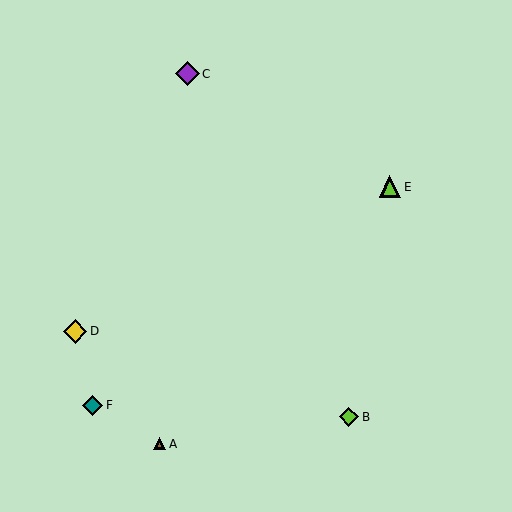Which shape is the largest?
The purple diamond (labeled C) is the largest.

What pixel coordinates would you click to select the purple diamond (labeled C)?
Click at (187, 74) to select the purple diamond C.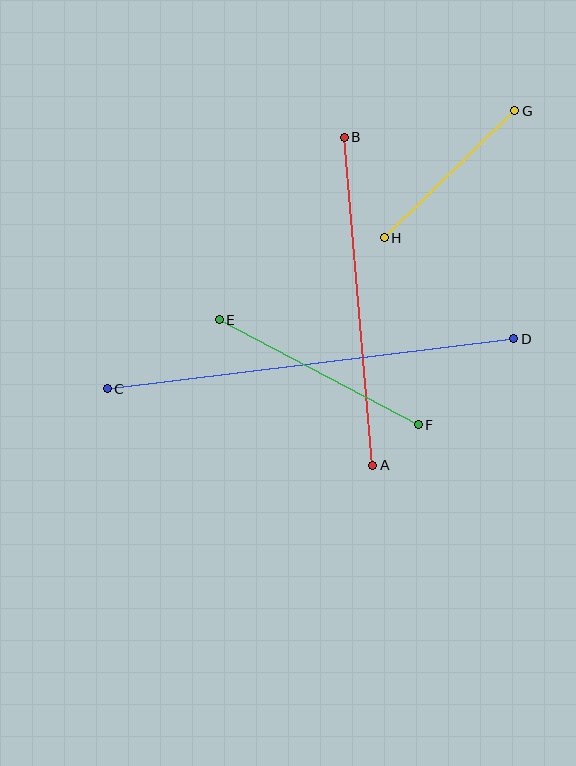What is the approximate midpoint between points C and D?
The midpoint is at approximately (310, 364) pixels.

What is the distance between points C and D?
The distance is approximately 409 pixels.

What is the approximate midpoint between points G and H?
The midpoint is at approximately (449, 174) pixels.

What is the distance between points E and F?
The distance is approximately 225 pixels.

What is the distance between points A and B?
The distance is approximately 329 pixels.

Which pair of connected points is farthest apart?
Points C and D are farthest apart.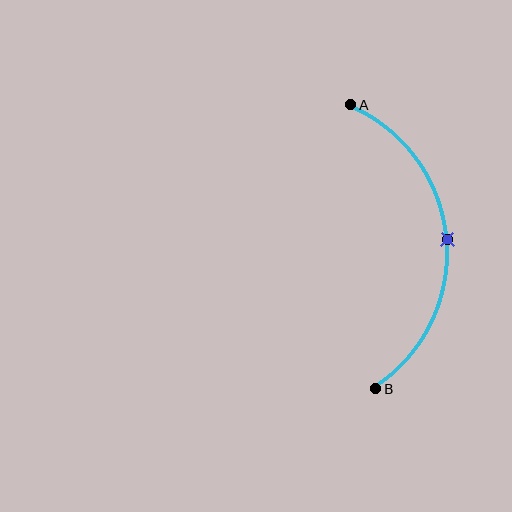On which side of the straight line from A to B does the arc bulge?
The arc bulges to the right of the straight line connecting A and B.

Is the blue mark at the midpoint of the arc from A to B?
Yes. The blue mark lies on the arc at equal arc-length from both A and B — it is the arc midpoint.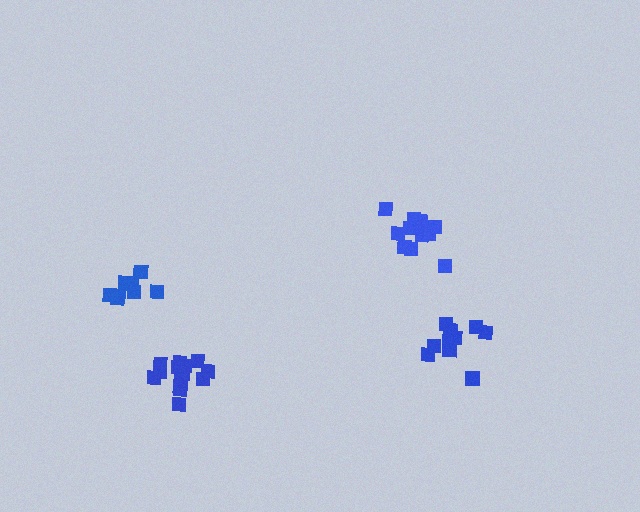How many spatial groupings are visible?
There are 4 spatial groupings.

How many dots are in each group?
Group 1: 14 dots, Group 2: 8 dots, Group 3: 12 dots, Group 4: 11 dots (45 total).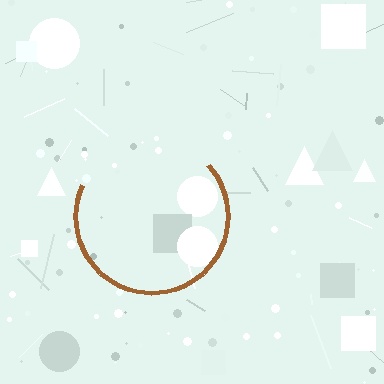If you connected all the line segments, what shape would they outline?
They would outline a circle.